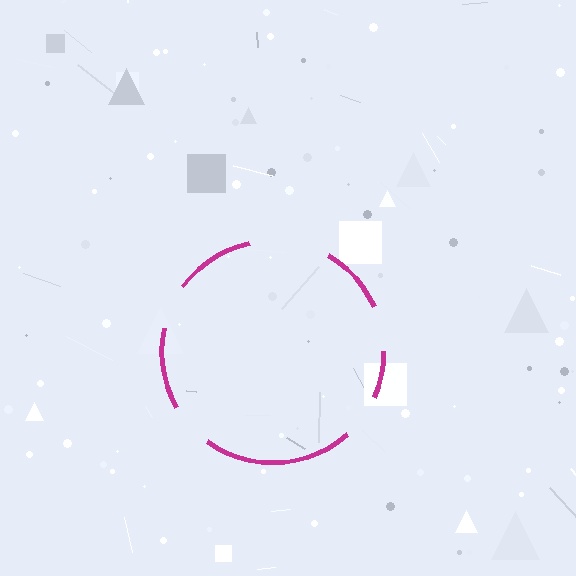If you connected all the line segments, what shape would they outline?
They would outline a circle.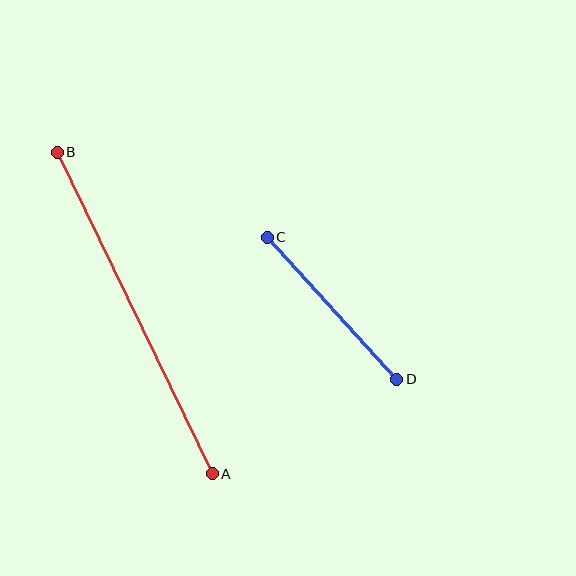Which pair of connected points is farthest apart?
Points A and B are farthest apart.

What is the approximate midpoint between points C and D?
The midpoint is at approximately (332, 308) pixels.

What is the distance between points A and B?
The distance is approximately 357 pixels.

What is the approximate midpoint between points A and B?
The midpoint is at approximately (135, 313) pixels.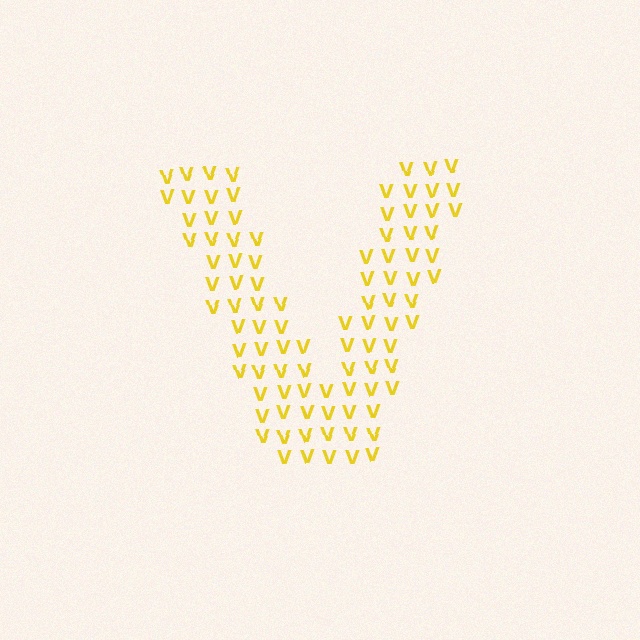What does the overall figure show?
The overall figure shows the letter V.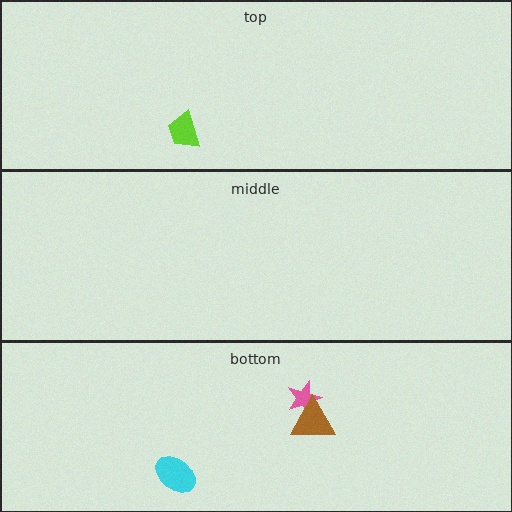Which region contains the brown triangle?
The bottom region.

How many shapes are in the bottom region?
3.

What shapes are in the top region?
The lime trapezoid.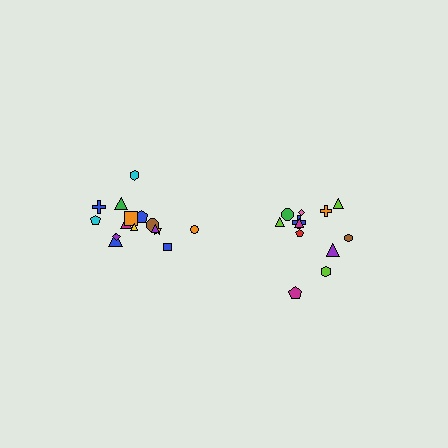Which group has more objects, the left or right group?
The left group.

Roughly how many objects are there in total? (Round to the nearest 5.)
Roughly 25 objects in total.